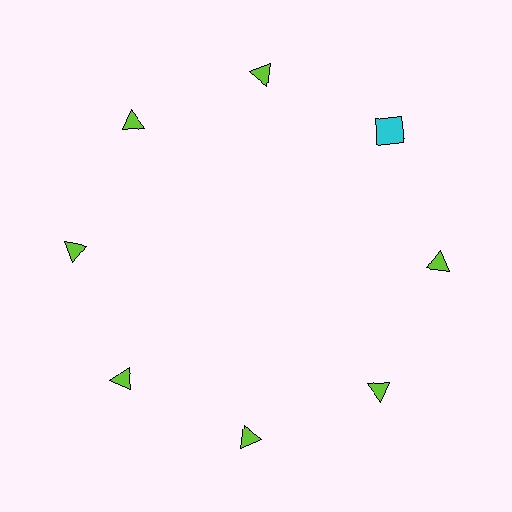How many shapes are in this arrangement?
There are 8 shapes arranged in a ring pattern.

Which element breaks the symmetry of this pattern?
The cyan square at roughly the 2 o'clock position breaks the symmetry. All other shapes are lime triangles.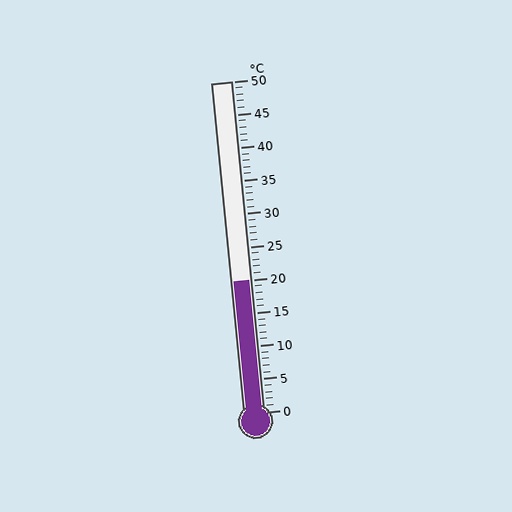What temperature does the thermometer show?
The thermometer shows approximately 20°C.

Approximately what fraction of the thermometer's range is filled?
The thermometer is filled to approximately 40% of its range.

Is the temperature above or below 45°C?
The temperature is below 45°C.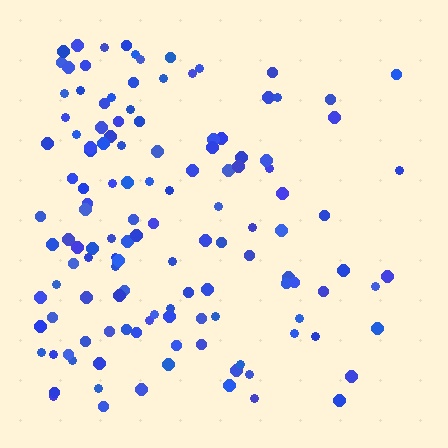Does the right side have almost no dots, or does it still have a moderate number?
Still a moderate number, just noticeably fewer than the left.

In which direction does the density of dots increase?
From right to left, with the left side densest.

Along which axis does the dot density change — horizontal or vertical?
Horizontal.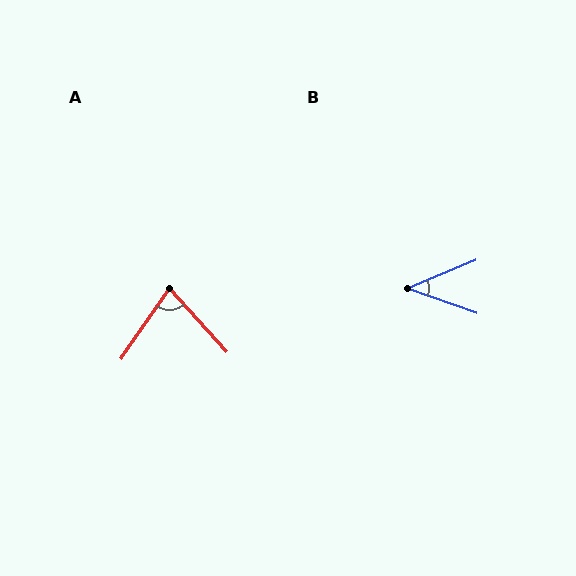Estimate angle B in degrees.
Approximately 41 degrees.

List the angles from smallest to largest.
B (41°), A (76°).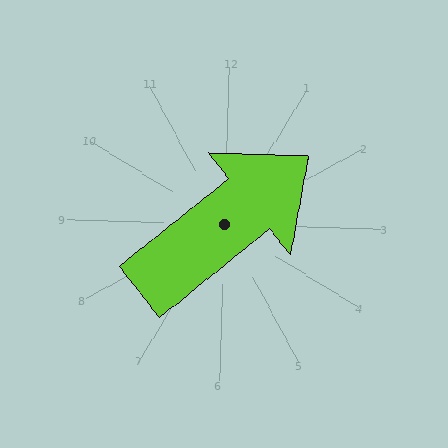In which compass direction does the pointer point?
Northeast.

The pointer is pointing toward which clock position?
Roughly 2 o'clock.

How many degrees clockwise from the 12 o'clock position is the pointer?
Approximately 50 degrees.